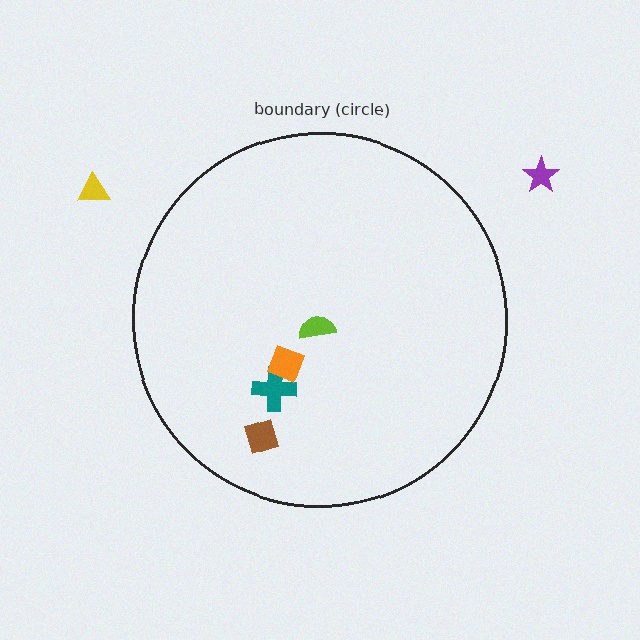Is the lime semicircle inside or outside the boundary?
Inside.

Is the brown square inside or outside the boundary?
Inside.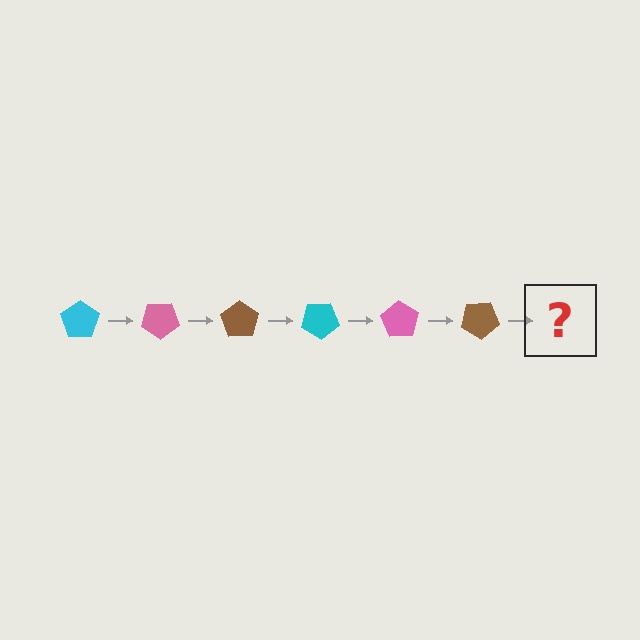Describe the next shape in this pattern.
It should be a cyan pentagon, rotated 210 degrees from the start.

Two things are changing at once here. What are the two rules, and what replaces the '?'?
The two rules are that it rotates 35 degrees each step and the color cycles through cyan, pink, and brown. The '?' should be a cyan pentagon, rotated 210 degrees from the start.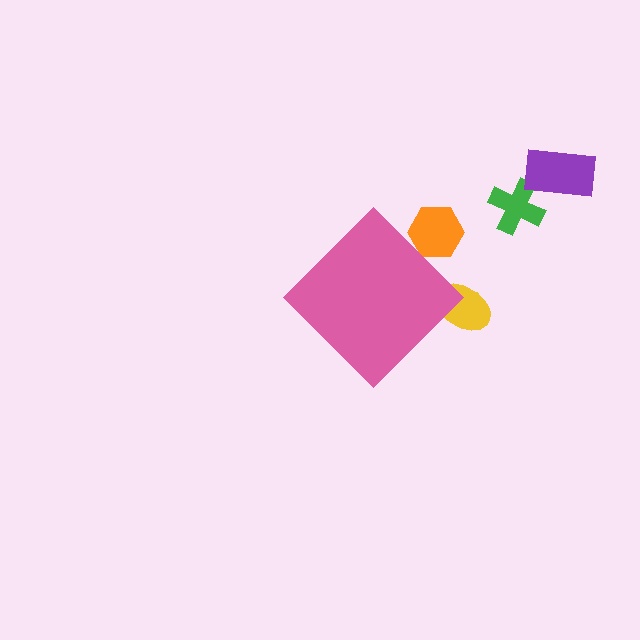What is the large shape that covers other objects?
A pink diamond.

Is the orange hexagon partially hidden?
Yes, the orange hexagon is partially hidden behind the pink diamond.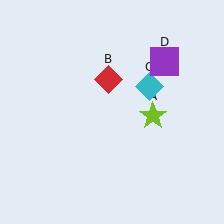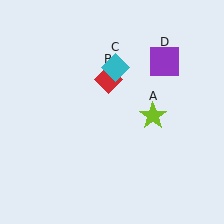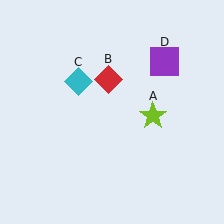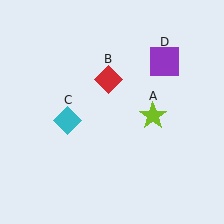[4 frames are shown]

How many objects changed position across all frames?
1 object changed position: cyan diamond (object C).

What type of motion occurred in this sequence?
The cyan diamond (object C) rotated counterclockwise around the center of the scene.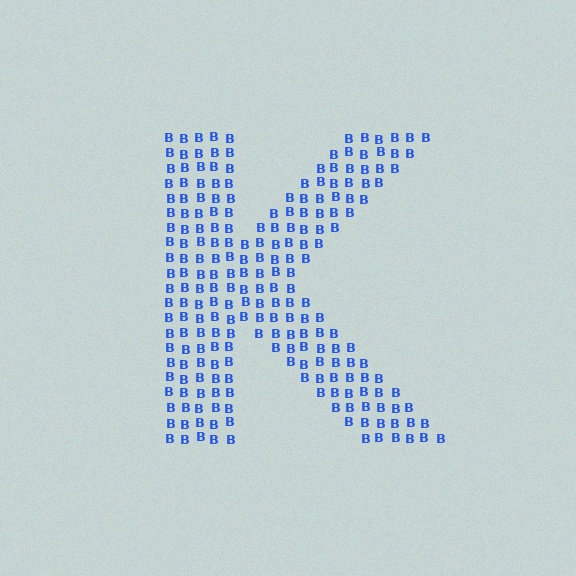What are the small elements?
The small elements are letter B's.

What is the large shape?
The large shape is the letter K.